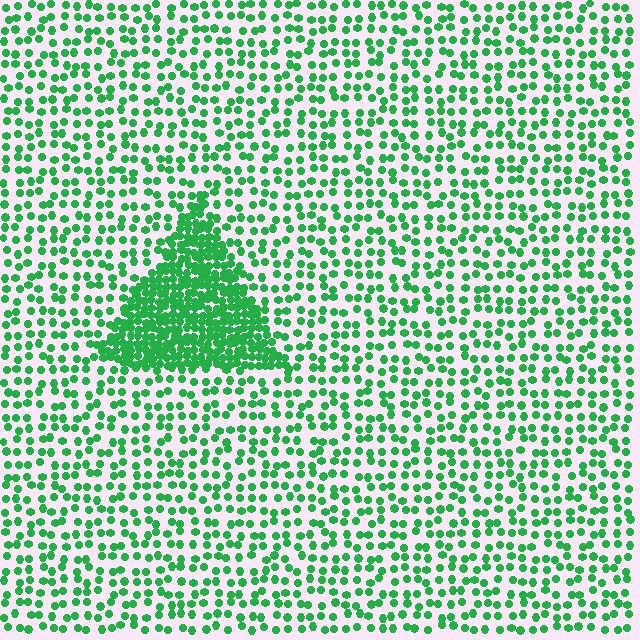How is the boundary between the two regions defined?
The boundary is defined by a change in element density (approximately 2.8x ratio). All elements are the same color, size, and shape.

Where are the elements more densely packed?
The elements are more densely packed inside the triangle boundary.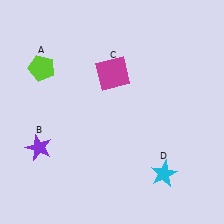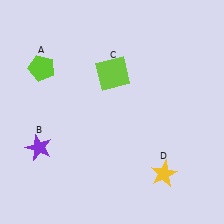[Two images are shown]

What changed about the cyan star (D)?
In Image 1, D is cyan. In Image 2, it changed to yellow.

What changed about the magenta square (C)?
In Image 1, C is magenta. In Image 2, it changed to lime.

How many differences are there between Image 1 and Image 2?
There are 2 differences between the two images.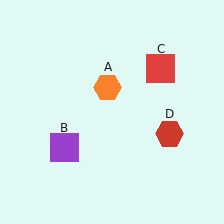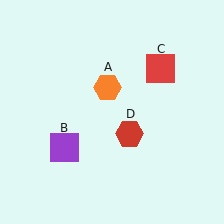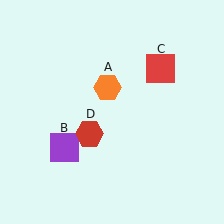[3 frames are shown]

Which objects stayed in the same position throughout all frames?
Orange hexagon (object A) and purple square (object B) and red square (object C) remained stationary.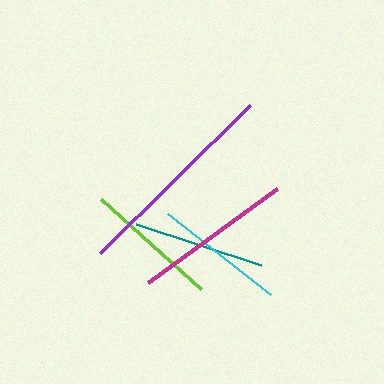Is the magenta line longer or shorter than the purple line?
The purple line is longer than the magenta line.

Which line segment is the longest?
The purple line is the longest at approximately 210 pixels.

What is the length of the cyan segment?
The cyan segment is approximately 132 pixels long.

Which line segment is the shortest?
The teal line is the shortest at approximately 131 pixels.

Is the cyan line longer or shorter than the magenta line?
The magenta line is longer than the cyan line.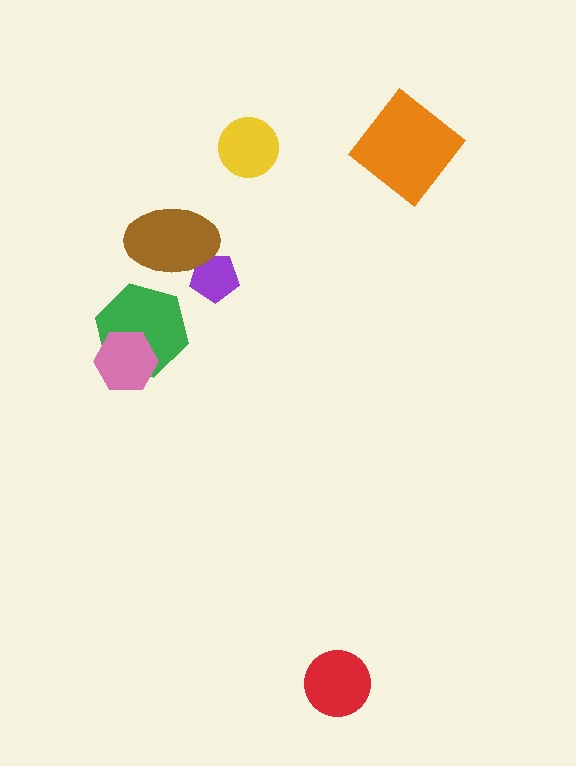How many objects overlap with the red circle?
0 objects overlap with the red circle.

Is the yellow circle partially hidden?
No, no other shape covers it.